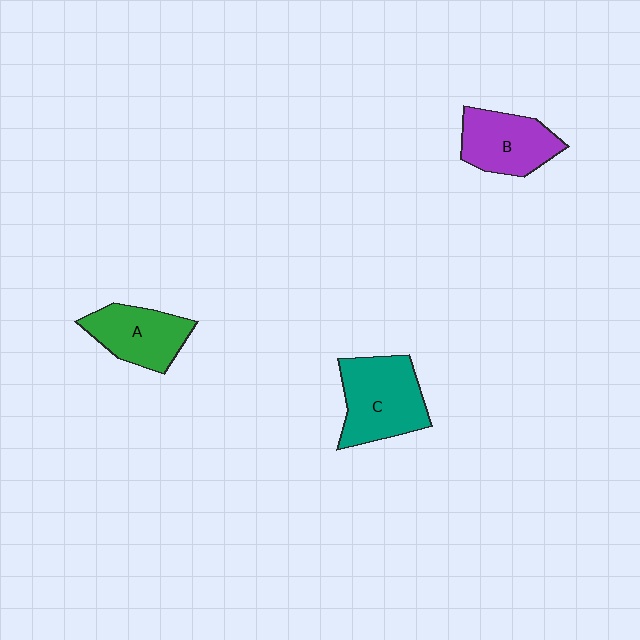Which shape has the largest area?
Shape C (teal).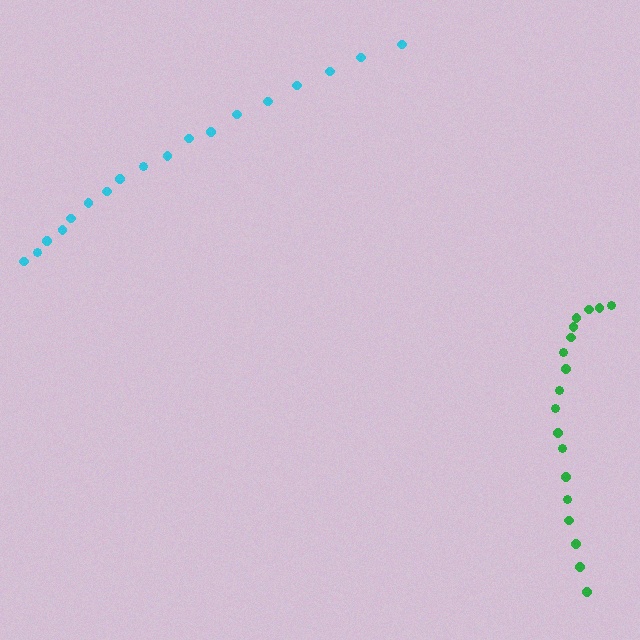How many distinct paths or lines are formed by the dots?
There are 2 distinct paths.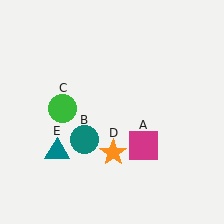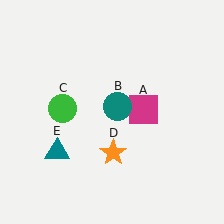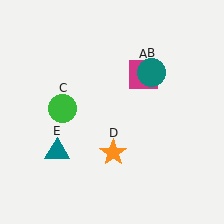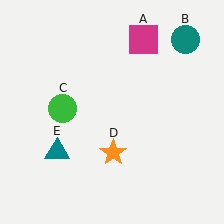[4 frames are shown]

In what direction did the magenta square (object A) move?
The magenta square (object A) moved up.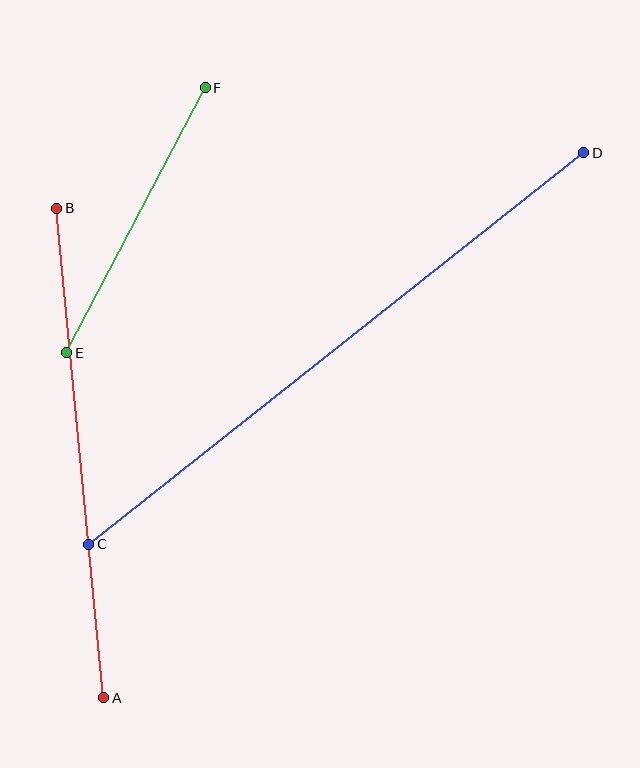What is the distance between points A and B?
The distance is approximately 492 pixels.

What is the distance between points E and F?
The distance is approximately 299 pixels.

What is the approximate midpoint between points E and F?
The midpoint is at approximately (136, 220) pixels.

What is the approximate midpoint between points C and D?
The midpoint is at approximately (336, 348) pixels.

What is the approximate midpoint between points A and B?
The midpoint is at approximately (80, 453) pixels.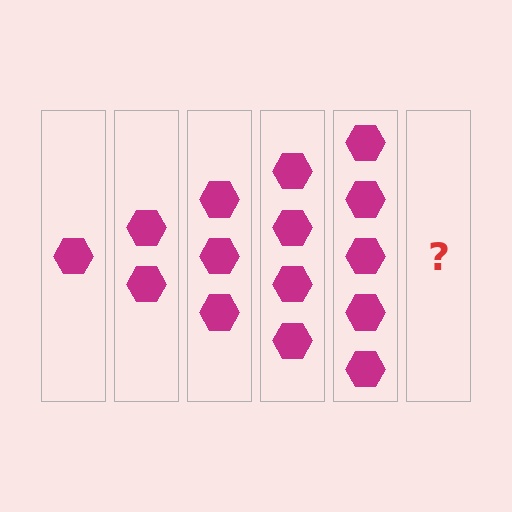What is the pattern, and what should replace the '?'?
The pattern is that each step adds one more hexagon. The '?' should be 6 hexagons.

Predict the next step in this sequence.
The next step is 6 hexagons.